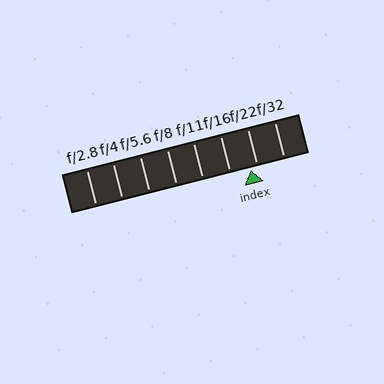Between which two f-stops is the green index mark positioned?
The index mark is between f/16 and f/22.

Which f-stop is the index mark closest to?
The index mark is closest to f/22.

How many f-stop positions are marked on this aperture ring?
There are 8 f-stop positions marked.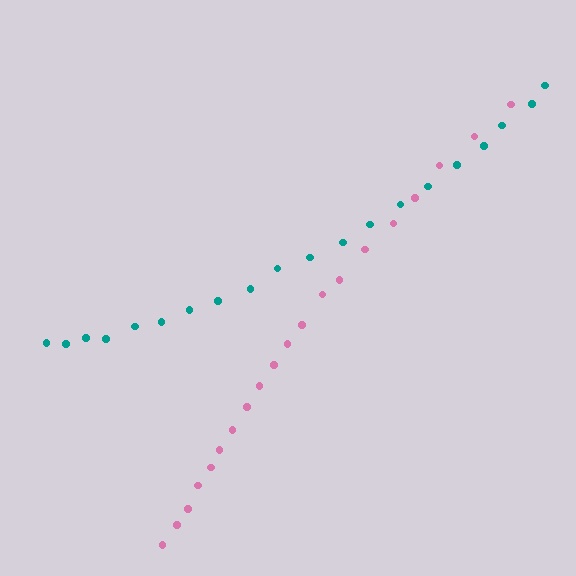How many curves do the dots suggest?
There are 2 distinct paths.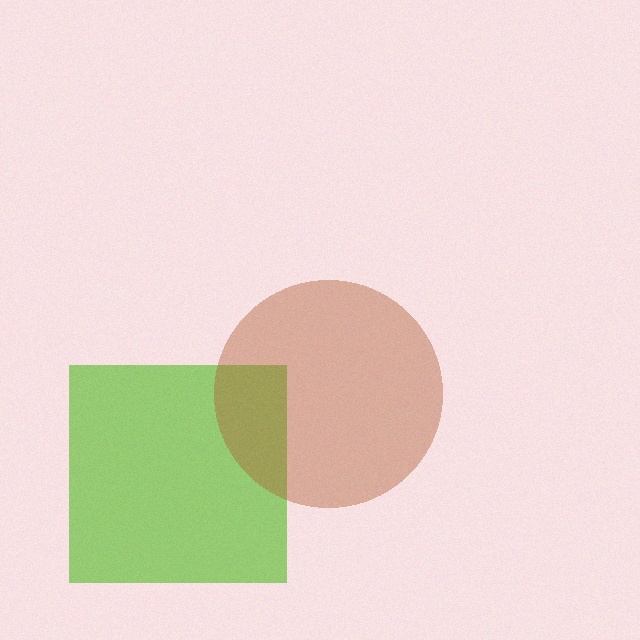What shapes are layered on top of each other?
The layered shapes are: a lime square, a brown circle.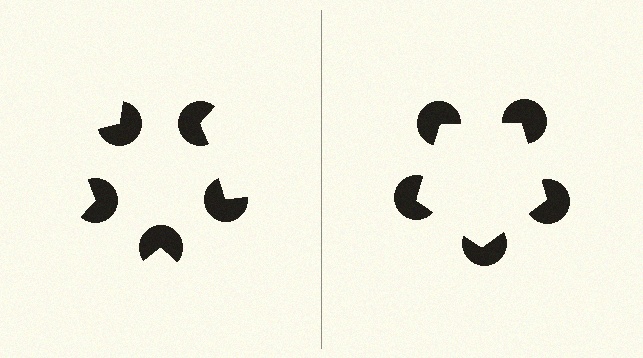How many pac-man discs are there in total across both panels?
10 — 5 on each side.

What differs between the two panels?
The pac-man discs are positioned identically on both sides; only the wedge orientations differ. On the right they align to a pentagon; on the left they are misaligned.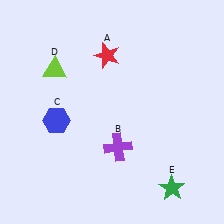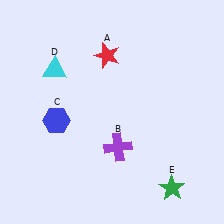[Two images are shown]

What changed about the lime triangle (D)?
In Image 1, D is lime. In Image 2, it changed to cyan.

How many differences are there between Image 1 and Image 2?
There is 1 difference between the two images.